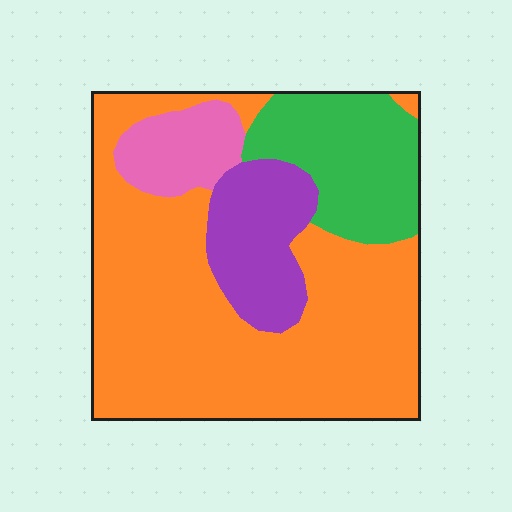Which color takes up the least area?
Pink, at roughly 10%.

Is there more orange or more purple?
Orange.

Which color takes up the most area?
Orange, at roughly 60%.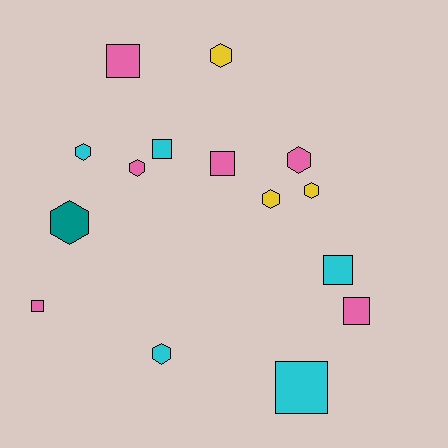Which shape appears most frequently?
Hexagon, with 8 objects.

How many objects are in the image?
There are 15 objects.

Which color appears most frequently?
Pink, with 6 objects.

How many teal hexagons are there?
There is 1 teal hexagon.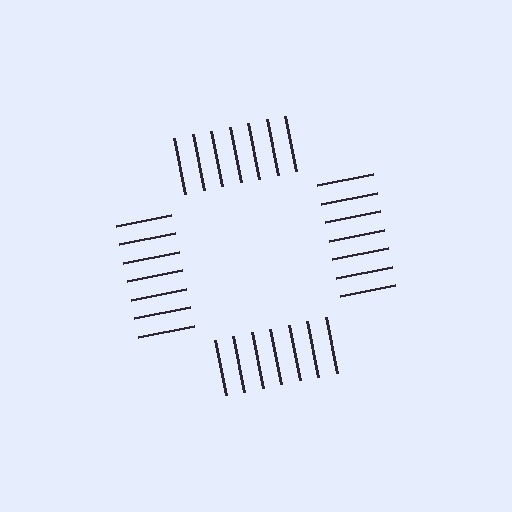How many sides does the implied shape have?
4 sides — the line-ends trace a square.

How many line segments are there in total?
28 — 7 along each of the 4 edges.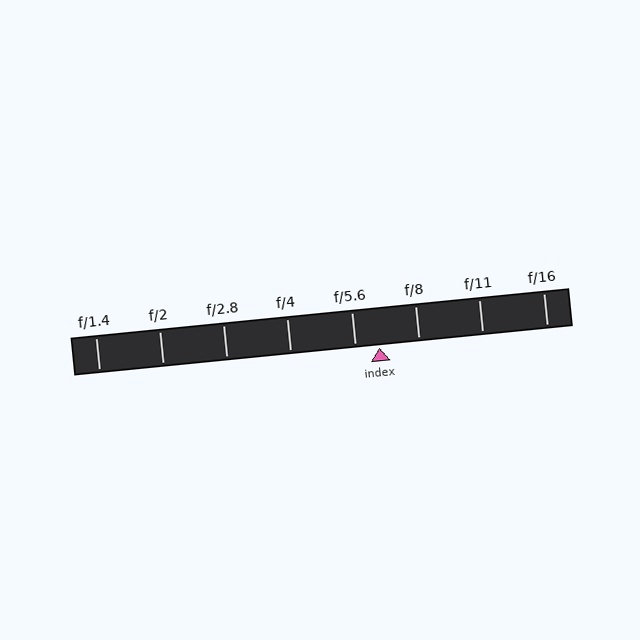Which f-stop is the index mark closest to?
The index mark is closest to f/5.6.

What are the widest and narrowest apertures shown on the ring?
The widest aperture shown is f/1.4 and the narrowest is f/16.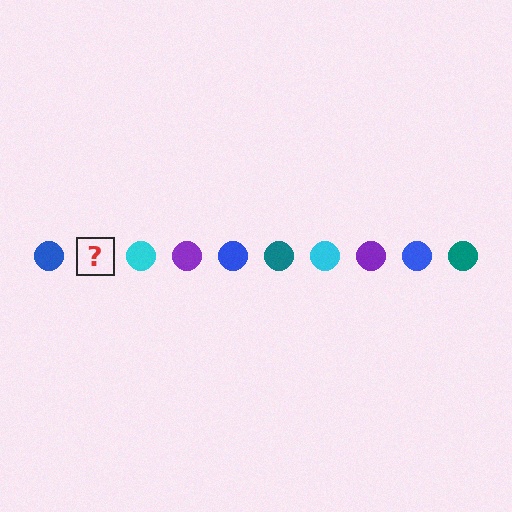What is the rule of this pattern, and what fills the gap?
The rule is that the pattern cycles through blue, teal, cyan, purple circles. The gap should be filled with a teal circle.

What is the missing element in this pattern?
The missing element is a teal circle.